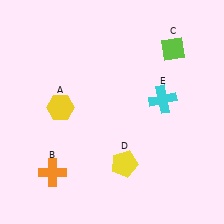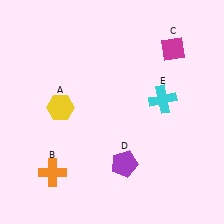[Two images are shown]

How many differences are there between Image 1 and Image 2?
There are 2 differences between the two images.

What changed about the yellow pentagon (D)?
In Image 1, D is yellow. In Image 2, it changed to purple.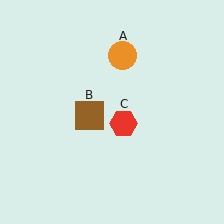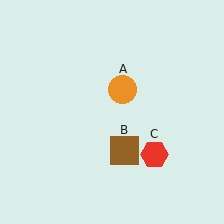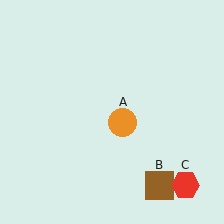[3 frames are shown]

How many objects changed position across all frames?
3 objects changed position: orange circle (object A), brown square (object B), red hexagon (object C).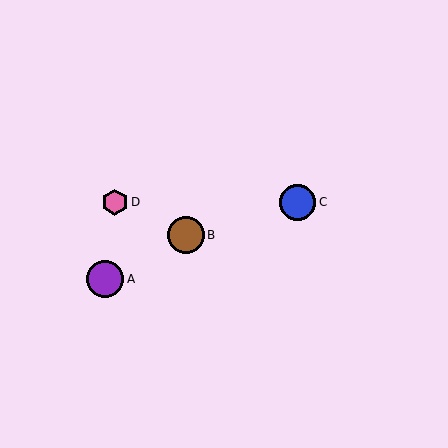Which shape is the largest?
The purple circle (labeled A) is the largest.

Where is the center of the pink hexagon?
The center of the pink hexagon is at (115, 202).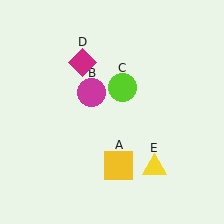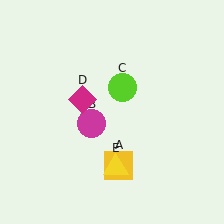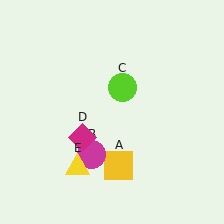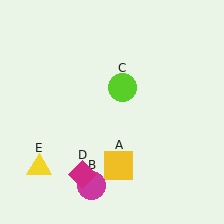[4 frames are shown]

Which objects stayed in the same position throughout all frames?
Yellow square (object A) and lime circle (object C) remained stationary.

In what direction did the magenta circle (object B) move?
The magenta circle (object B) moved down.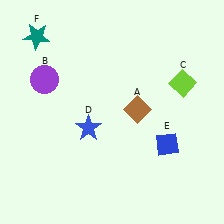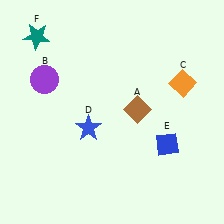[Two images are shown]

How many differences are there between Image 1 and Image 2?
There is 1 difference between the two images.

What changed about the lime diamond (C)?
In Image 1, C is lime. In Image 2, it changed to orange.